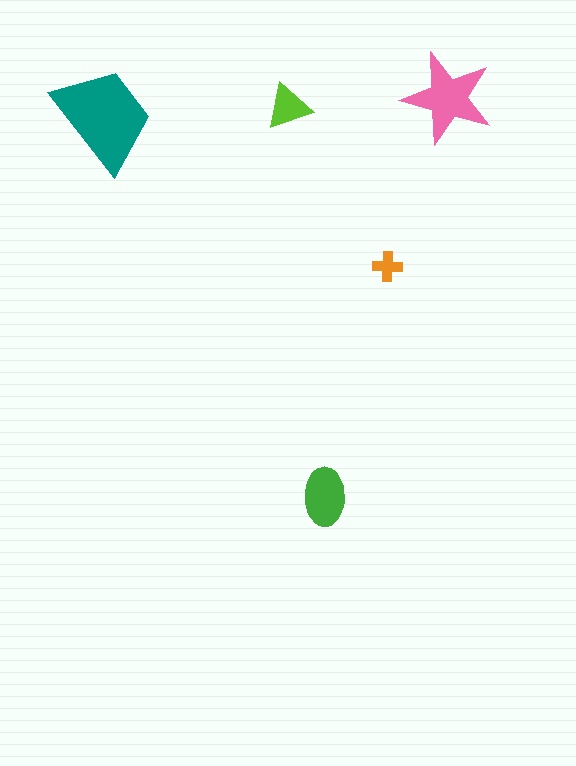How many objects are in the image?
There are 5 objects in the image.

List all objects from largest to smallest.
The teal trapezoid, the pink star, the green ellipse, the lime triangle, the orange cross.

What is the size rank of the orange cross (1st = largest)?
5th.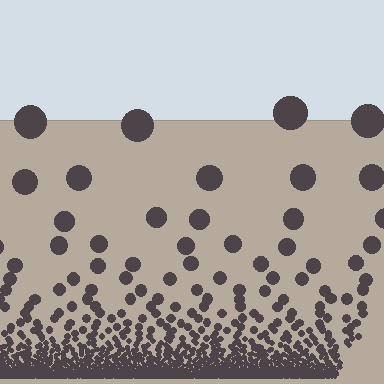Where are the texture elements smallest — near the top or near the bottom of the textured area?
Near the bottom.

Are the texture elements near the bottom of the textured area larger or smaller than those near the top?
Smaller. The gradient is inverted — elements near the bottom are smaller and denser.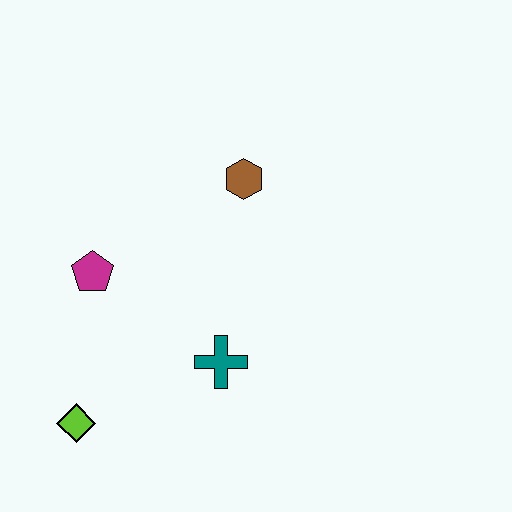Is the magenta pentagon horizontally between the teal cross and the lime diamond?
Yes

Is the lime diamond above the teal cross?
No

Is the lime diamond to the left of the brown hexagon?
Yes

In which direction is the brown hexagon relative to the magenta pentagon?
The brown hexagon is to the right of the magenta pentagon.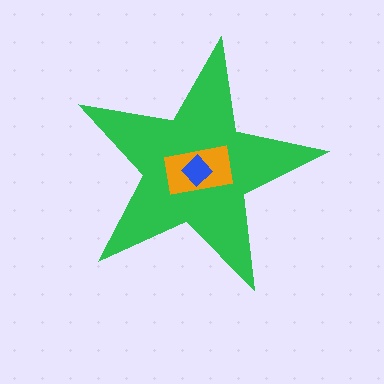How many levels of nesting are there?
3.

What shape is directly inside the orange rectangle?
The blue diamond.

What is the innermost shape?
The blue diamond.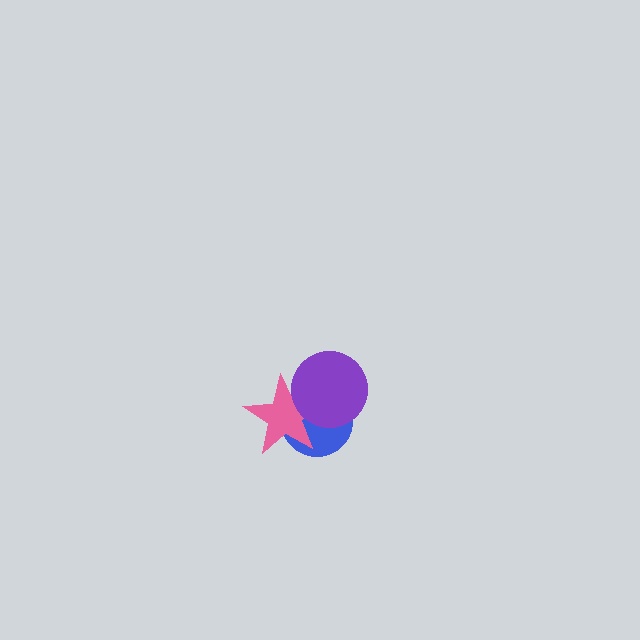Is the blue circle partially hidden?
Yes, it is partially covered by another shape.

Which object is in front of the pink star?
The purple circle is in front of the pink star.